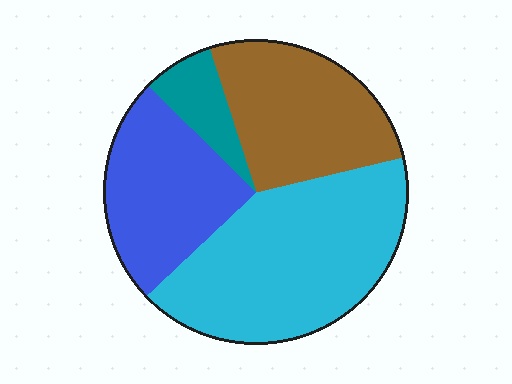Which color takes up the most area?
Cyan, at roughly 40%.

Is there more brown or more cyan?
Cyan.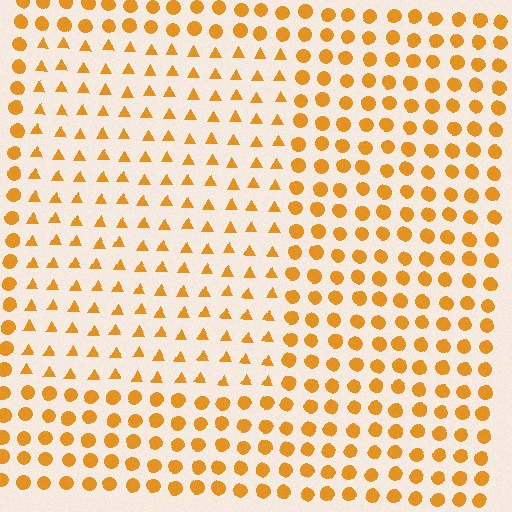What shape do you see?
I see a rectangle.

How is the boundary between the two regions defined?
The boundary is defined by a change in element shape: triangles inside vs. circles outside. All elements share the same color and spacing.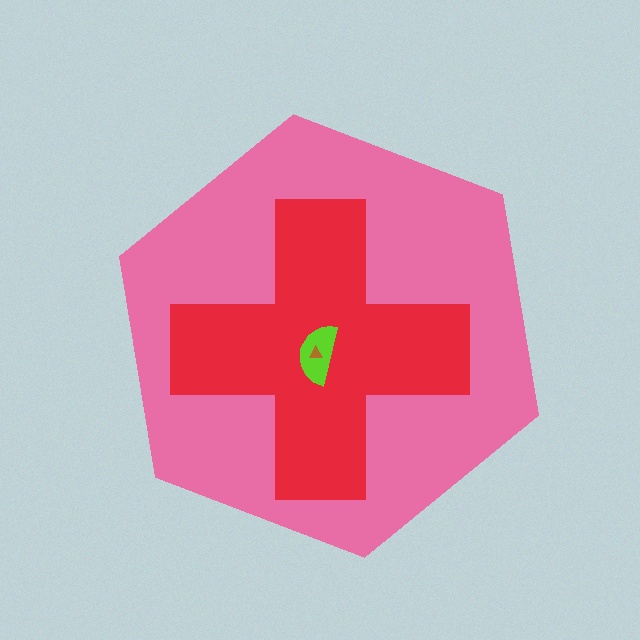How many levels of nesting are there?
4.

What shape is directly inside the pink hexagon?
The red cross.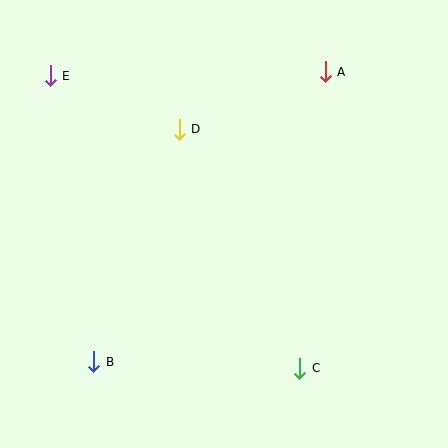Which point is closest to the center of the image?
Point D at (179, 129) is closest to the center.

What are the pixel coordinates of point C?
Point C is at (300, 368).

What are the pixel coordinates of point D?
Point D is at (179, 129).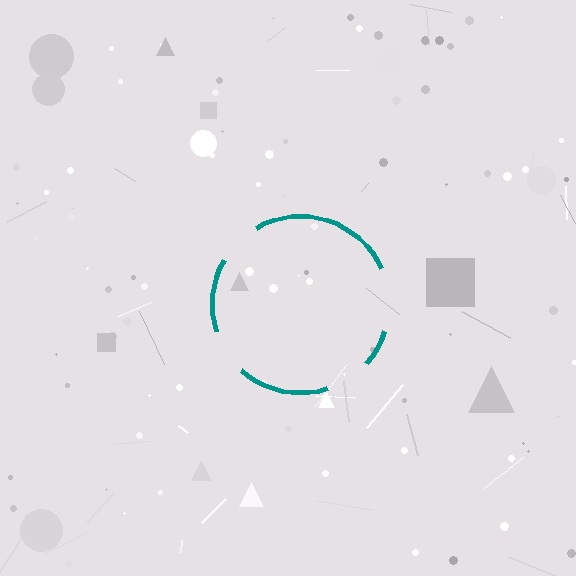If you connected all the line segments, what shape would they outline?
They would outline a circle.